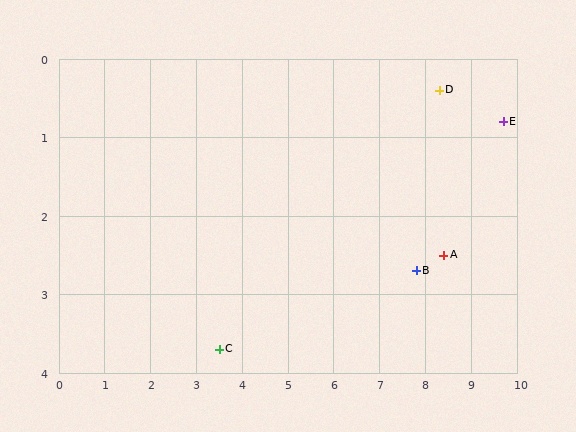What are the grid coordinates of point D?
Point D is at approximately (8.3, 0.4).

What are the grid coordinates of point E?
Point E is at approximately (9.7, 0.8).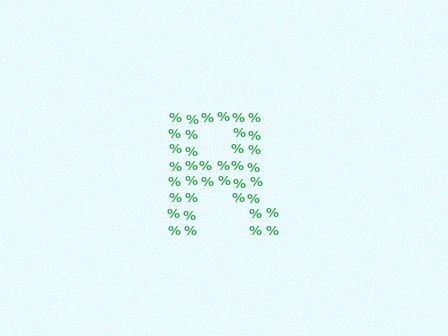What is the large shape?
The large shape is the letter R.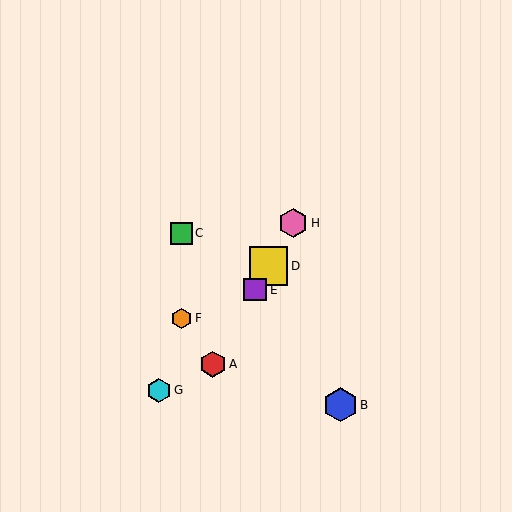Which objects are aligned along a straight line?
Objects A, D, E, H are aligned along a straight line.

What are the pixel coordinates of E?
Object E is at (255, 290).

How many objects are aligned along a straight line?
4 objects (A, D, E, H) are aligned along a straight line.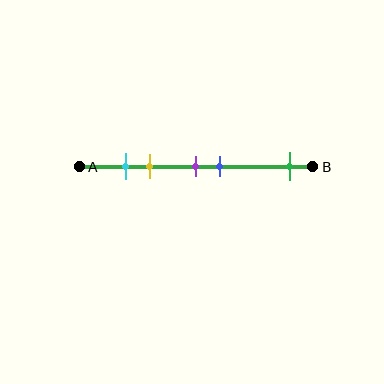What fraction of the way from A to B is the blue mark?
The blue mark is approximately 60% (0.6) of the way from A to B.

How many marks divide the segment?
There are 5 marks dividing the segment.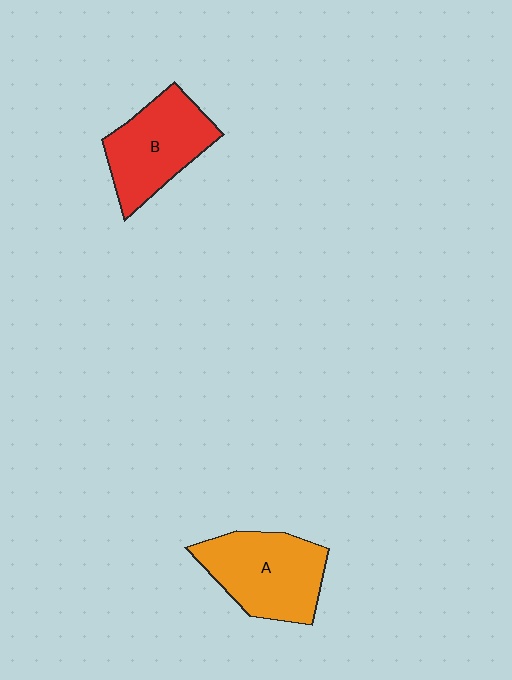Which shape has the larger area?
Shape A (orange).